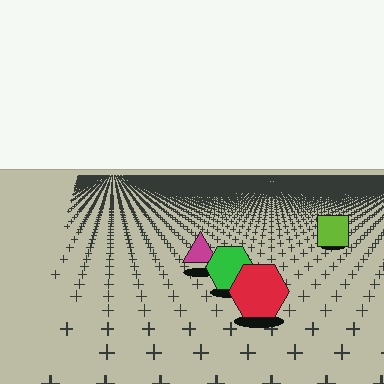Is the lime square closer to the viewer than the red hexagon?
No. The red hexagon is closer — you can tell from the texture gradient: the ground texture is coarser near it.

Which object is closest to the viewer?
The red hexagon is closest. The texture marks near it are larger and more spread out.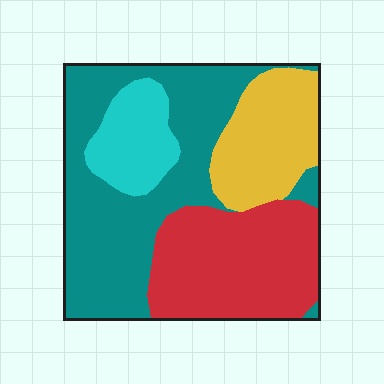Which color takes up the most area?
Teal, at roughly 40%.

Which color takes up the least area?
Cyan, at roughly 10%.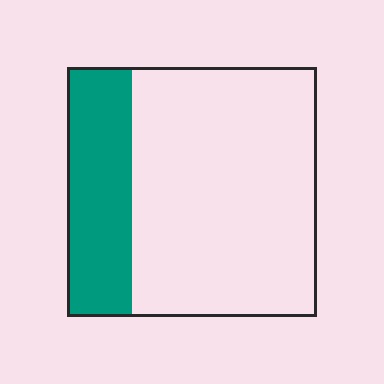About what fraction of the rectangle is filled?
About one quarter (1/4).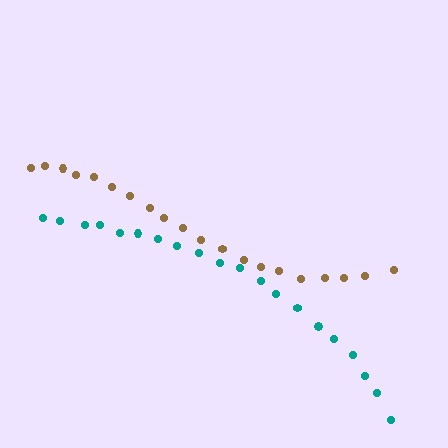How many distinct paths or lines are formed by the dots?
There are 2 distinct paths.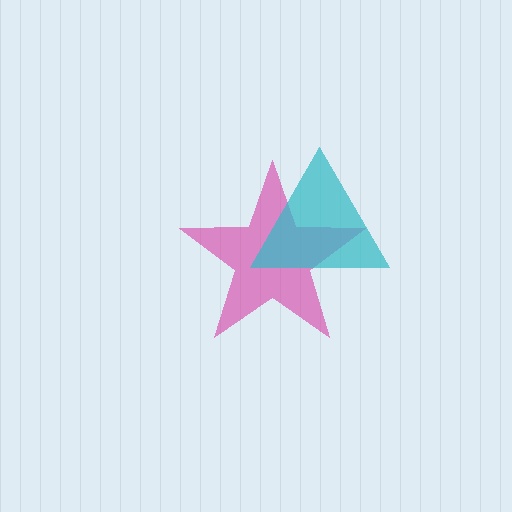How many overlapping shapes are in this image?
There are 2 overlapping shapes in the image.